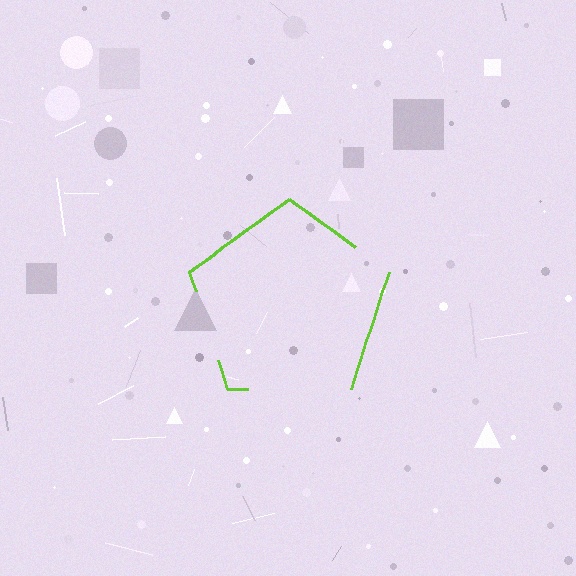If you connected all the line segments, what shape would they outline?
They would outline a pentagon.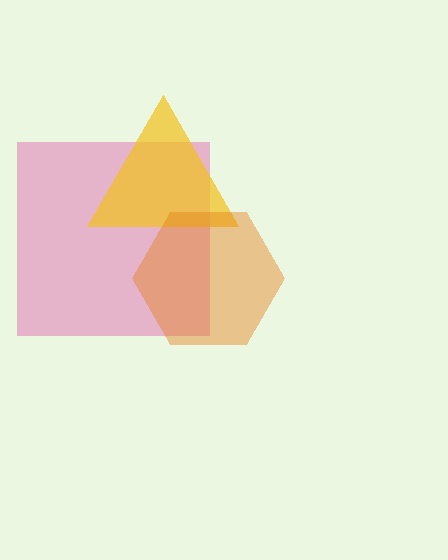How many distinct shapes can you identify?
There are 3 distinct shapes: a pink square, a yellow triangle, an orange hexagon.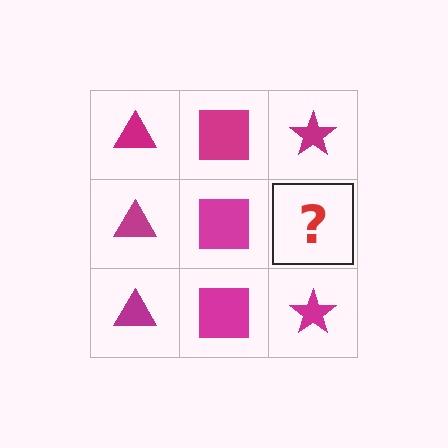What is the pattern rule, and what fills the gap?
The rule is that each column has a consistent shape. The gap should be filled with a magenta star.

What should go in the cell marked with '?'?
The missing cell should contain a magenta star.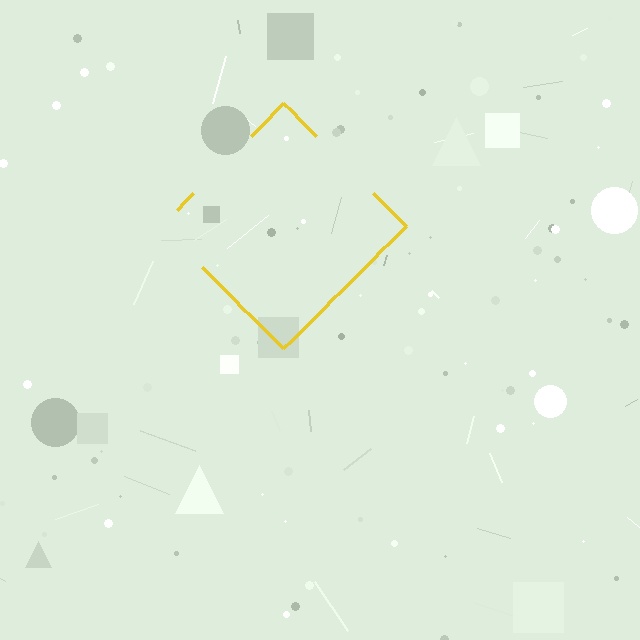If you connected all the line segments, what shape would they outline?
They would outline a diamond.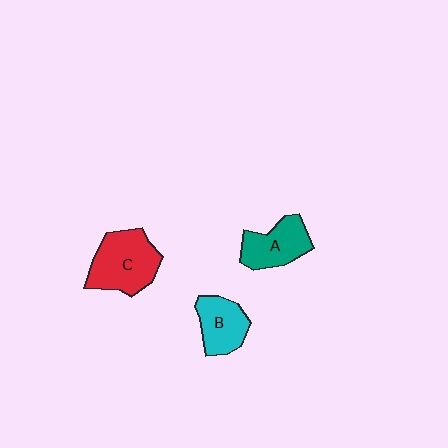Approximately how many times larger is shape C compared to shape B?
Approximately 1.5 times.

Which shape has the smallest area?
Shape B (cyan).